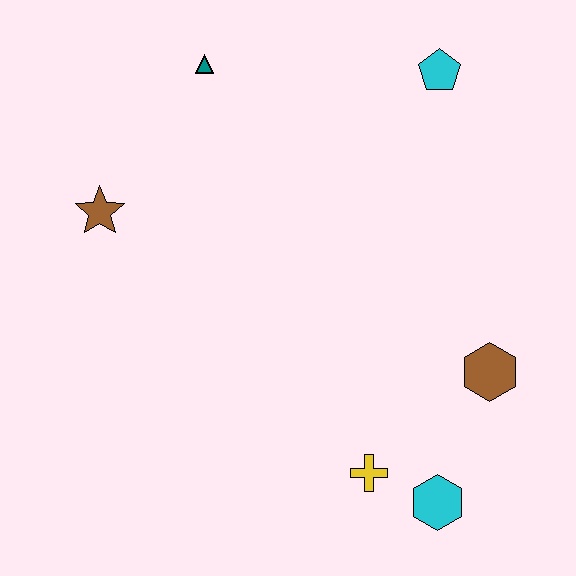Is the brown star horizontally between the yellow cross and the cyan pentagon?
No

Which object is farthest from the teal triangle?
The cyan hexagon is farthest from the teal triangle.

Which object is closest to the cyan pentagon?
The teal triangle is closest to the cyan pentagon.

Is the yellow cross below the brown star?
Yes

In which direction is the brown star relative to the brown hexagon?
The brown star is to the left of the brown hexagon.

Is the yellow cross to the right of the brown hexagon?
No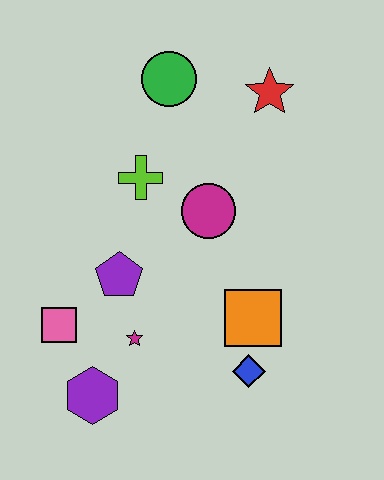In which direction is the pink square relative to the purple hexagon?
The pink square is above the purple hexagon.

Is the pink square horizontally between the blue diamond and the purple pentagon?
No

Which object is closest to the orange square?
The blue diamond is closest to the orange square.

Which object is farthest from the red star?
The purple hexagon is farthest from the red star.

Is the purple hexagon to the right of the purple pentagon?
No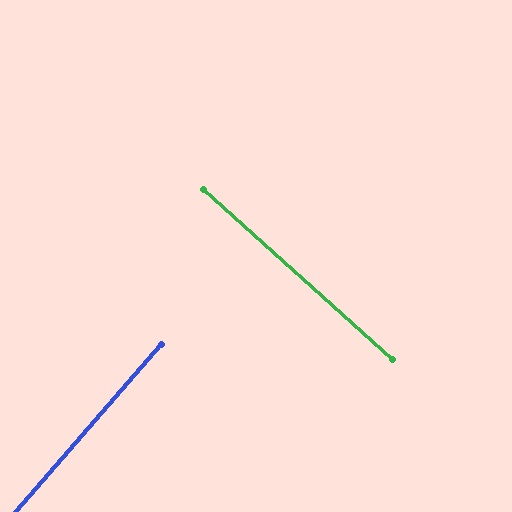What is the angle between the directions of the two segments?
Approximately 89 degrees.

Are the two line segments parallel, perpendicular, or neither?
Perpendicular — they meet at approximately 89°.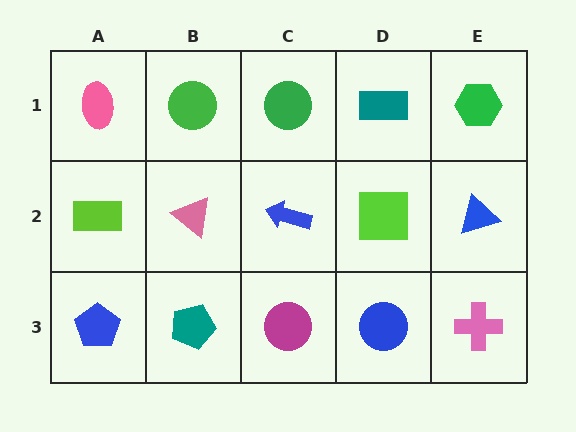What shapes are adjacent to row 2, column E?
A green hexagon (row 1, column E), a pink cross (row 3, column E), a lime square (row 2, column D).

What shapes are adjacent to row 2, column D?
A teal rectangle (row 1, column D), a blue circle (row 3, column D), a blue arrow (row 2, column C), a blue triangle (row 2, column E).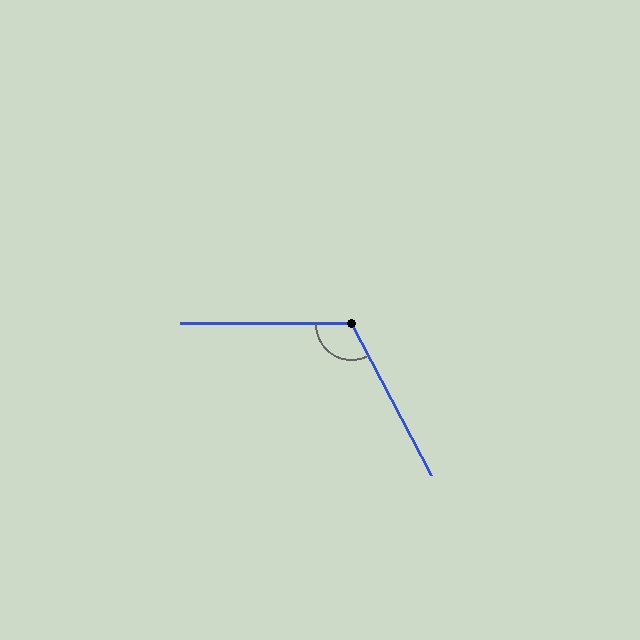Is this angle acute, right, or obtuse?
It is obtuse.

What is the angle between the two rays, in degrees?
Approximately 118 degrees.